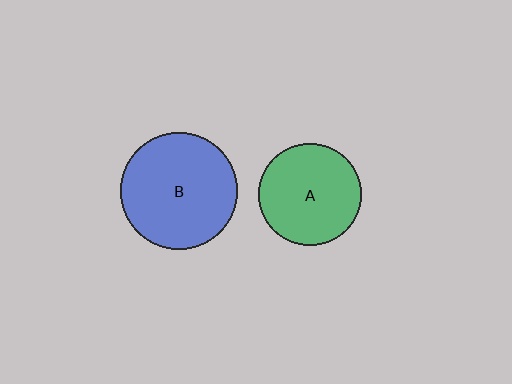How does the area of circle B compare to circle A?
Approximately 1.3 times.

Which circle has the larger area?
Circle B (blue).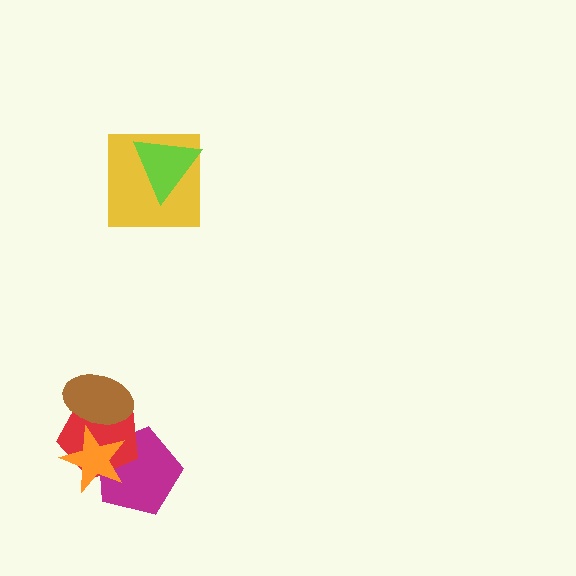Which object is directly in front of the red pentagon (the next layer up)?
The brown ellipse is directly in front of the red pentagon.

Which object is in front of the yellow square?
The lime triangle is in front of the yellow square.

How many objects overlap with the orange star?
3 objects overlap with the orange star.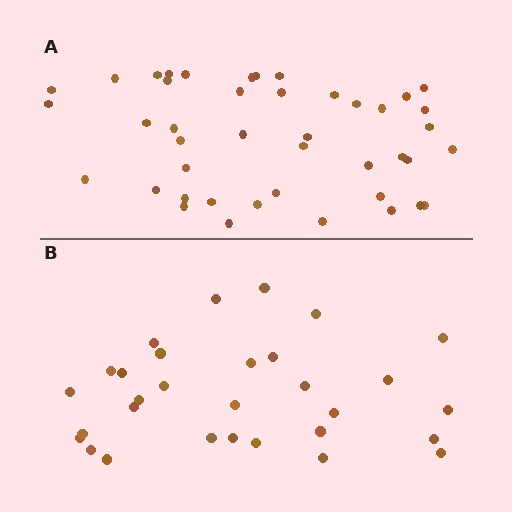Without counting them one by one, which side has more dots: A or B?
Region A (the top region) has more dots.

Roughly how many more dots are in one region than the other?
Region A has approximately 15 more dots than region B.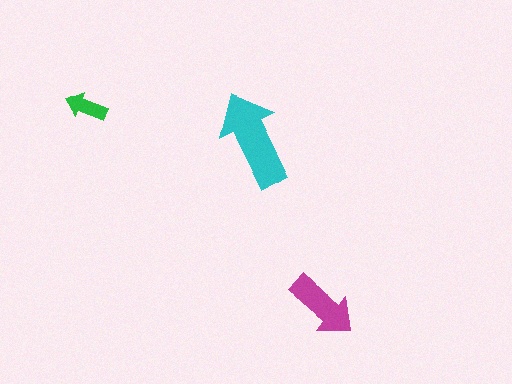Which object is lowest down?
The magenta arrow is bottommost.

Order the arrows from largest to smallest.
the cyan one, the magenta one, the green one.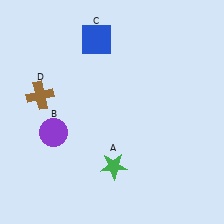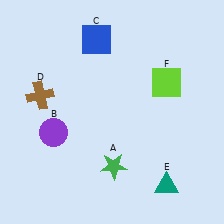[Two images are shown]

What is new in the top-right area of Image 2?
A lime square (F) was added in the top-right area of Image 2.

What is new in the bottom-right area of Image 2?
A teal triangle (E) was added in the bottom-right area of Image 2.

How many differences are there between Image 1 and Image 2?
There are 2 differences between the two images.